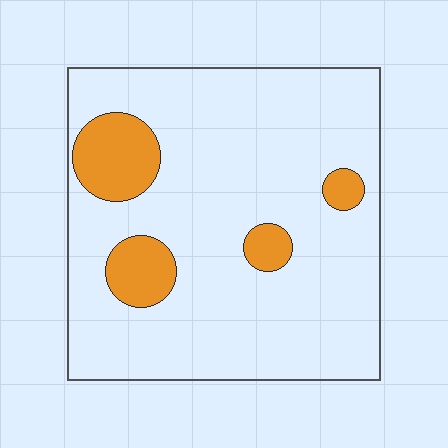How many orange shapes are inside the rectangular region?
4.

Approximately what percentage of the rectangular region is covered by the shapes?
Approximately 15%.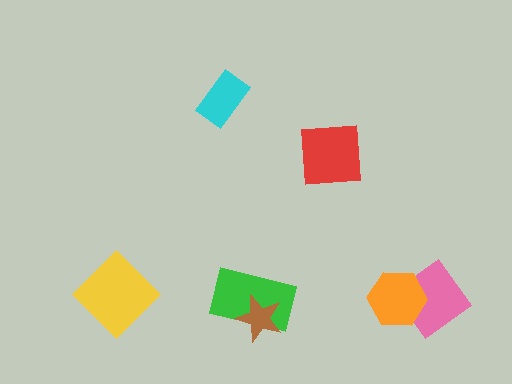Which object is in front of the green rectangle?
The brown star is in front of the green rectangle.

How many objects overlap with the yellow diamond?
0 objects overlap with the yellow diamond.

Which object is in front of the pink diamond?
The orange hexagon is in front of the pink diamond.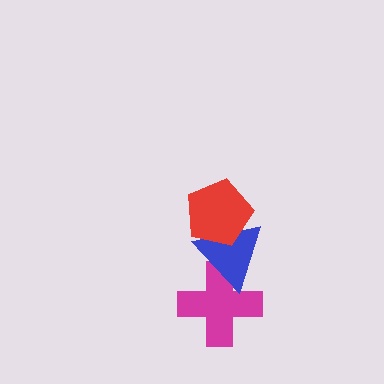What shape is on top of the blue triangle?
The red pentagon is on top of the blue triangle.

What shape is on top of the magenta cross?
The blue triangle is on top of the magenta cross.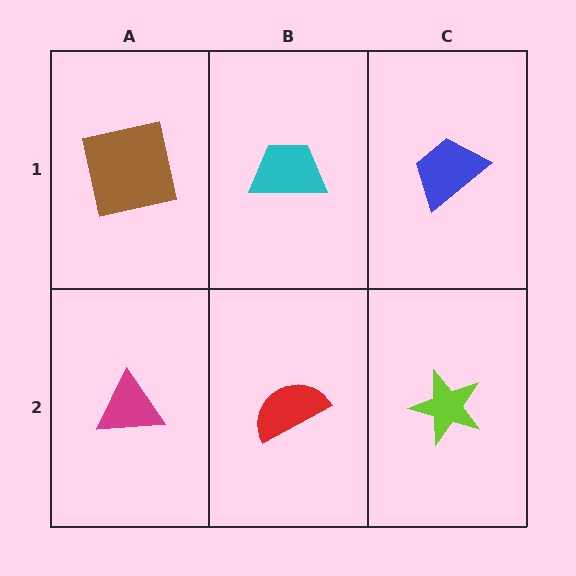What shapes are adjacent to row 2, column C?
A blue trapezoid (row 1, column C), a red semicircle (row 2, column B).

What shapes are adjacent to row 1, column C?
A lime star (row 2, column C), a cyan trapezoid (row 1, column B).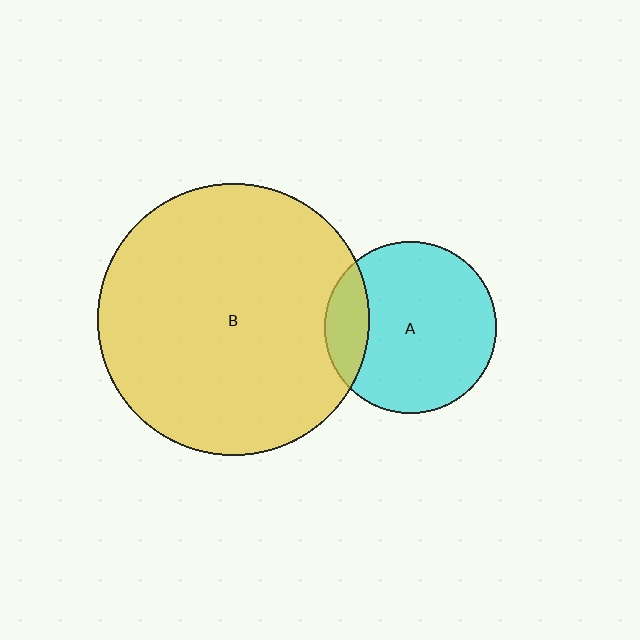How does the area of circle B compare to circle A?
Approximately 2.5 times.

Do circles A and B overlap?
Yes.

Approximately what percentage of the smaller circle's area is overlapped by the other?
Approximately 15%.